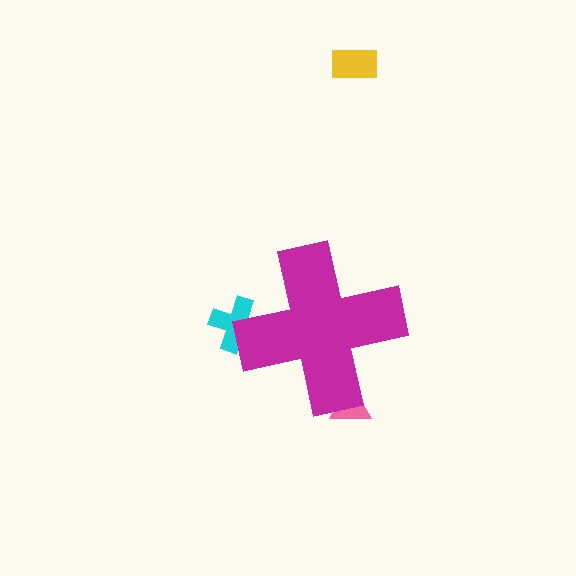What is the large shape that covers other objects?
A magenta cross.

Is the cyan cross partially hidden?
Yes, the cyan cross is partially hidden behind the magenta cross.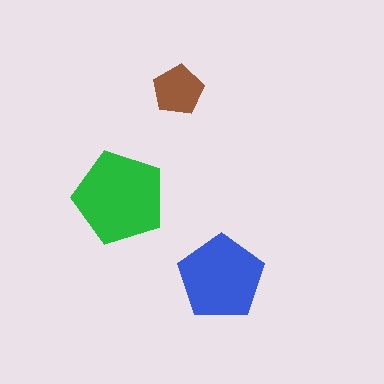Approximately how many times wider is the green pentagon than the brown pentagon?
About 2 times wider.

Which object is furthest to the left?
The green pentagon is leftmost.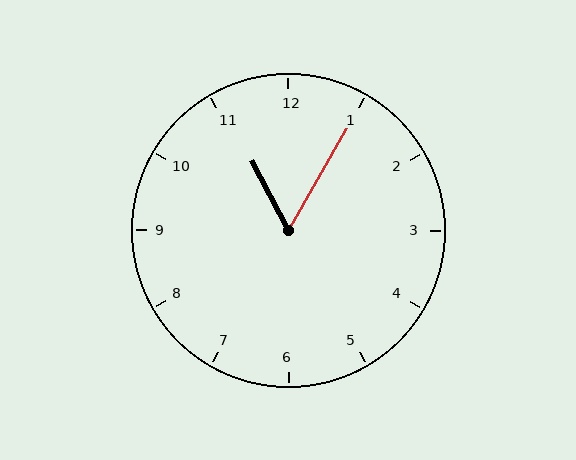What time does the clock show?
11:05.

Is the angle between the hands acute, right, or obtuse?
It is acute.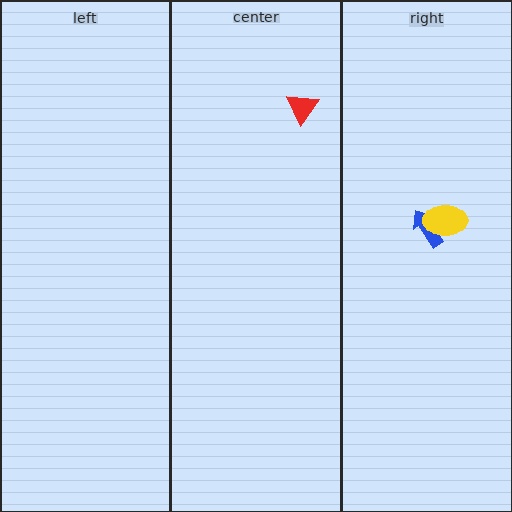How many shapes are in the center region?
1.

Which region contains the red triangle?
The center region.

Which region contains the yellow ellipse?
The right region.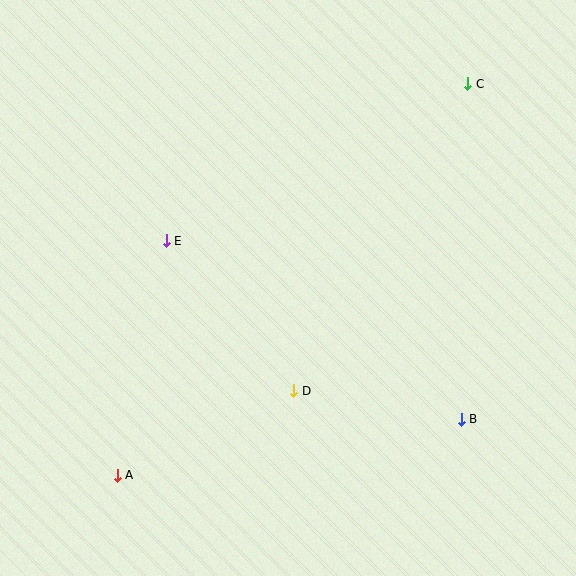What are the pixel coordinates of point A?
Point A is at (117, 475).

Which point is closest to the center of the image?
Point D at (294, 391) is closest to the center.